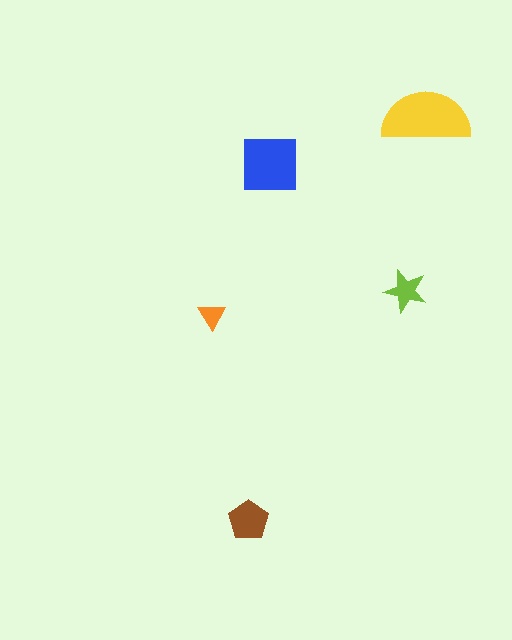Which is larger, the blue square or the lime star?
The blue square.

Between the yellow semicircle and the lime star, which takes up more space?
The yellow semicircle.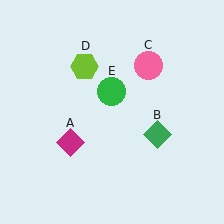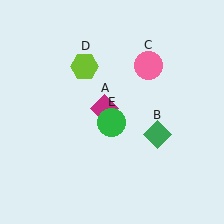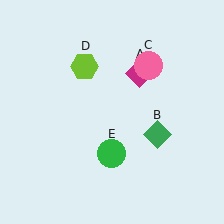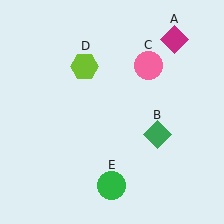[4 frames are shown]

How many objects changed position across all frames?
2 objects changed position: magenta diamond (object A), green circle (object E).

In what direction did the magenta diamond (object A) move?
The magenta diamond (object A) moved up and to the right.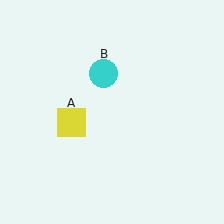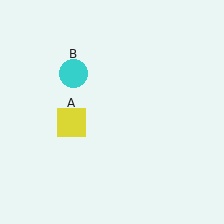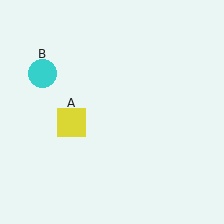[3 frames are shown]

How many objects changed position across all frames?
1 object changed position: cyan circle (object B).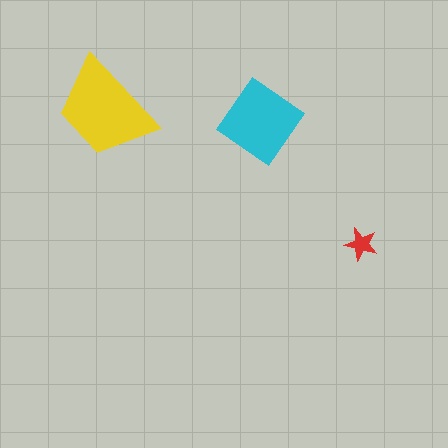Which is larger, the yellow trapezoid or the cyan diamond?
The yellow trapezoid.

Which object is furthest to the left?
The yellow trapezoid is leftmost.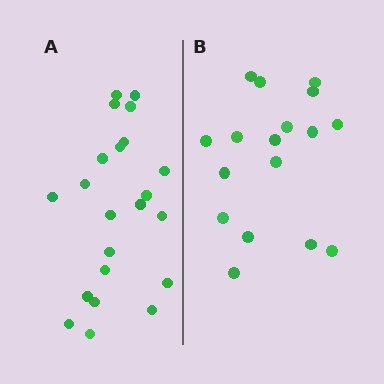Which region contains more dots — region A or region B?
Region A (the left region) has more dots.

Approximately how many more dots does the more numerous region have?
Region A has about 5 more dots than region B.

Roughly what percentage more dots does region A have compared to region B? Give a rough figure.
About 30% more.